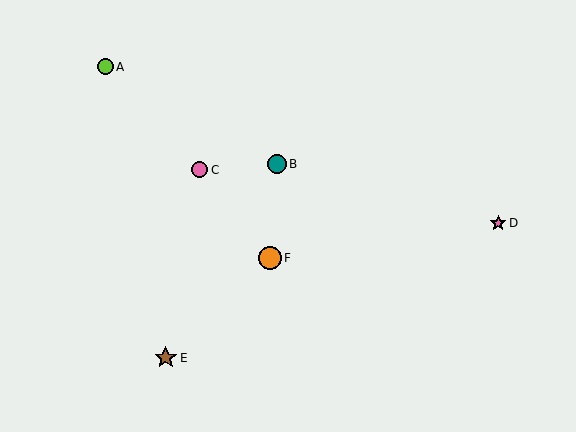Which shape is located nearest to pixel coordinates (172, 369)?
The brown star (labeled E) at (166, 358) is nearest to that location.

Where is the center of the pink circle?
The center of the pink circle is at (200, 170).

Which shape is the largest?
The brown star (labeled E) is the largest.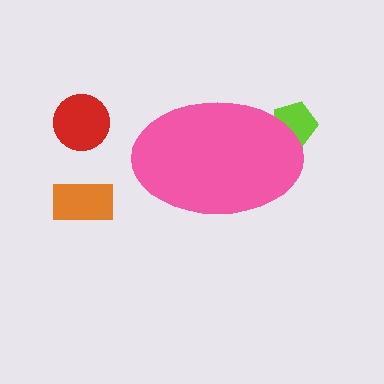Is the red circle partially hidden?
No, the red circle is fully visible.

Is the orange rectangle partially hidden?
No, the orange rectangle is fully visible.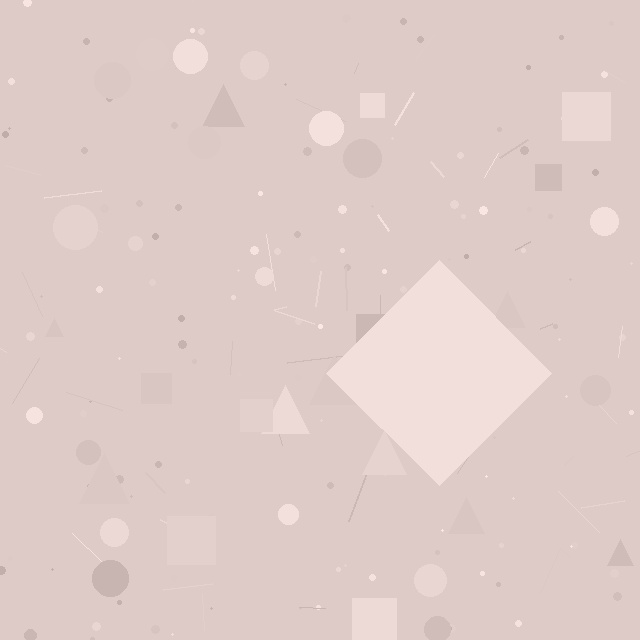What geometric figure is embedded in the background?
A diamond is embedded in the background.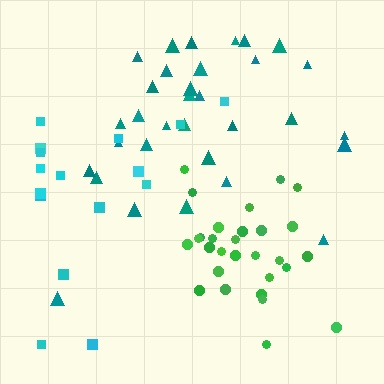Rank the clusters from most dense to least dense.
green, teal, cyan.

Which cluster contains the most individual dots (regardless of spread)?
Teal (32).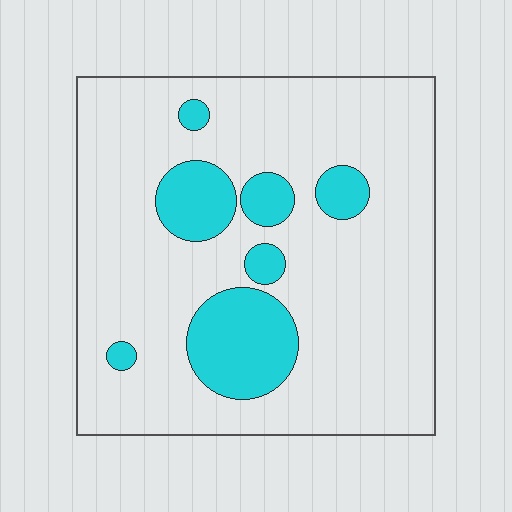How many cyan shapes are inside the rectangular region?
7.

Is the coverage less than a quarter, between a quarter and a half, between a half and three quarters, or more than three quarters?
Less than a quarter.